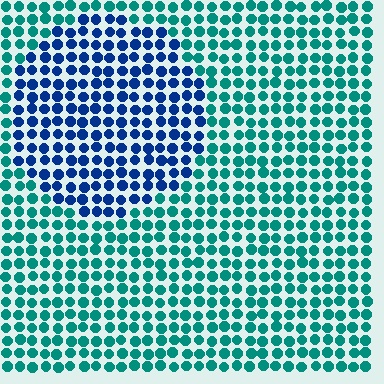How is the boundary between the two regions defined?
The boundary is defined purely by a slight shift in hue (about 48 degrees). Spacing, size, and orientation are identical on both sides.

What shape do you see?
I see a circle.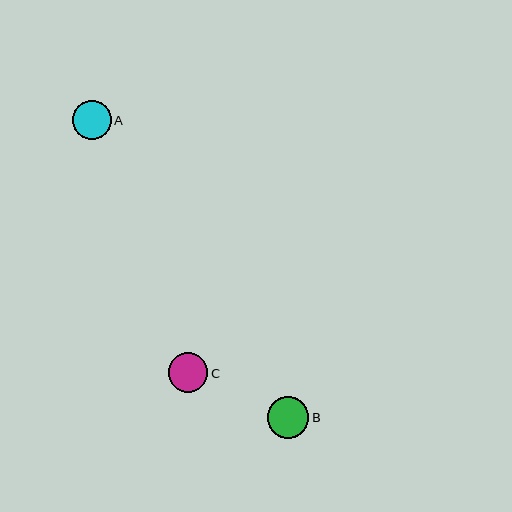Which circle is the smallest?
Circle A is the smallest with a size of approximately 39 pixels.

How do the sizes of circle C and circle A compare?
Circle C and circle A are approximately the same size.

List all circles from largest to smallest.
From largest to smallest: B, C, A.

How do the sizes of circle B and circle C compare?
Circle B and circle C are approximately the same size.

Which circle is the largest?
Circle B is the largest with a size of approximately 42 pixels.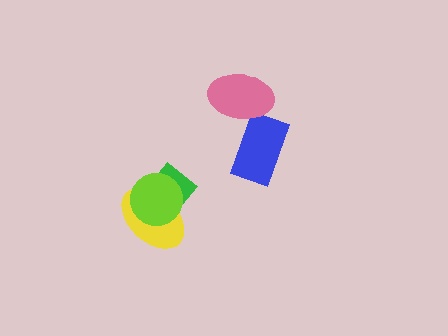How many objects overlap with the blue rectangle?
1 object overlaps with the blue rectangle.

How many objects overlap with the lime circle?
2 objects overlap with the lime circle.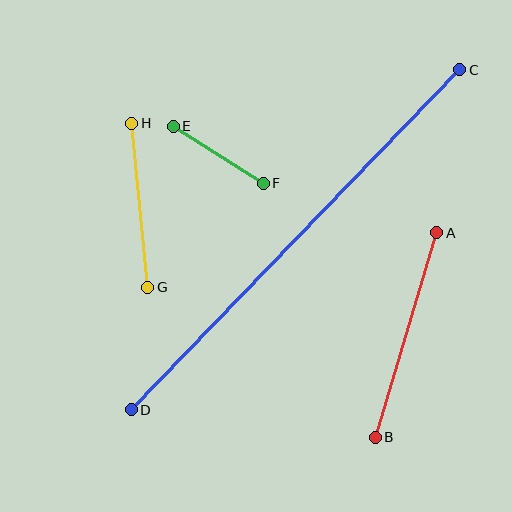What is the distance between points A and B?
The distance is approximately 214 pixels.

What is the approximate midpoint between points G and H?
The midpoint is at approximately (140, 205) pixels.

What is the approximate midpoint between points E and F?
The midpoint is at approximately (218, 155) pixels.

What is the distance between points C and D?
The distance is approximately 473 pixels.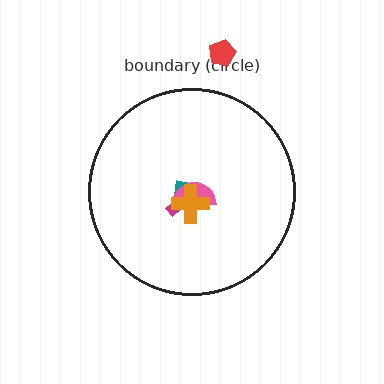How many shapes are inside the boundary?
4 inside, 1 outside.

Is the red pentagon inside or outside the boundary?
Outside.